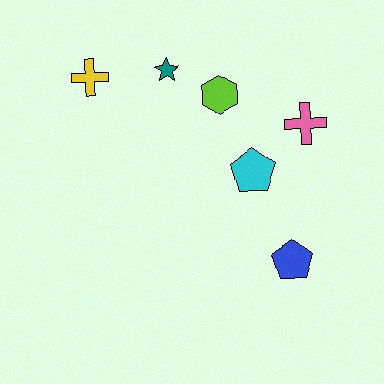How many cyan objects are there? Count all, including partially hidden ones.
There is 1 cyan object.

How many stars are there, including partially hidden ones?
There is 1 star.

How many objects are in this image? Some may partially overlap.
There are 6 objects.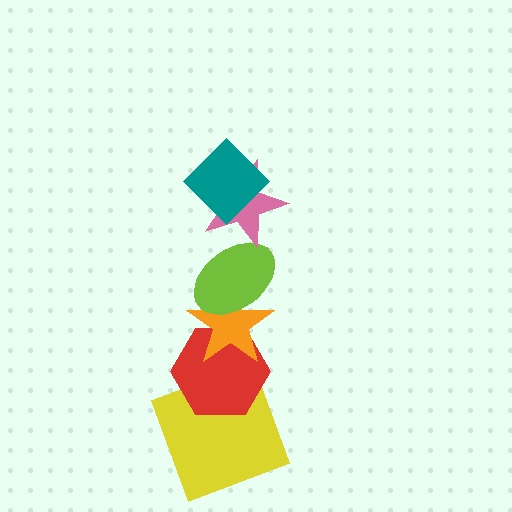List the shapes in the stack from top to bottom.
From top to bottom: the teal diamond, the pink star, the lime ellipse, the orange star, the red hexagon, the yellow square.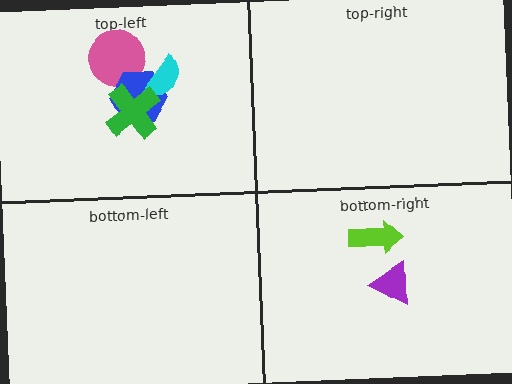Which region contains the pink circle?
The top-left region.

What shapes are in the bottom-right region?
The lime arrow, the purple triangle.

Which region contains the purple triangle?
The bottom-right region.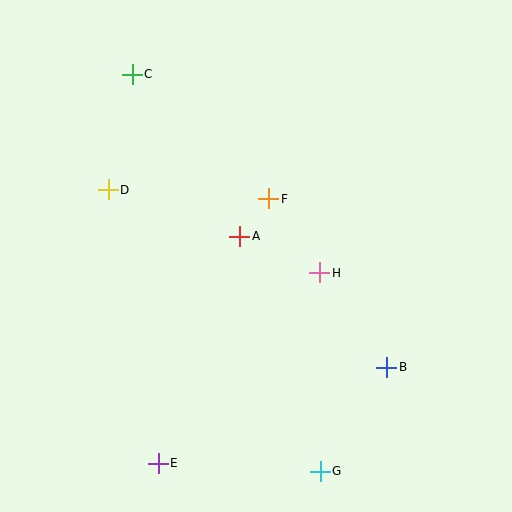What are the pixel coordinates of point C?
Point C is at (132, 74).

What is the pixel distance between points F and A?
The distance between F and A is 47 pixels.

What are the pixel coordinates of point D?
Point D is at (108, 190).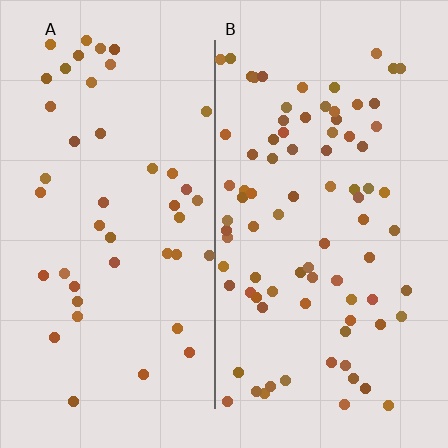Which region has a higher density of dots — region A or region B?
B (the right).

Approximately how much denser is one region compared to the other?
Approximately 1.9× — region B over region A.